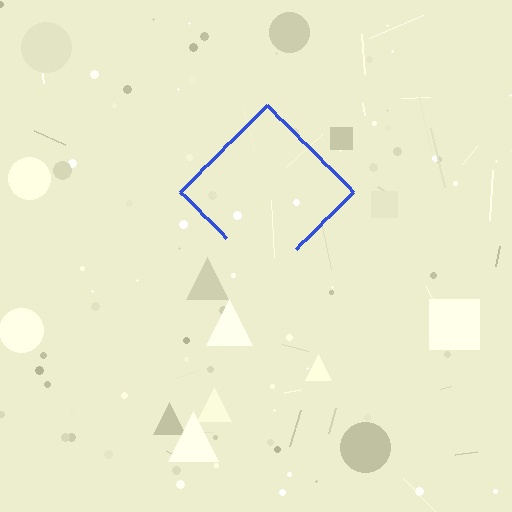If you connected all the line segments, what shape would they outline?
They would outline a diamond.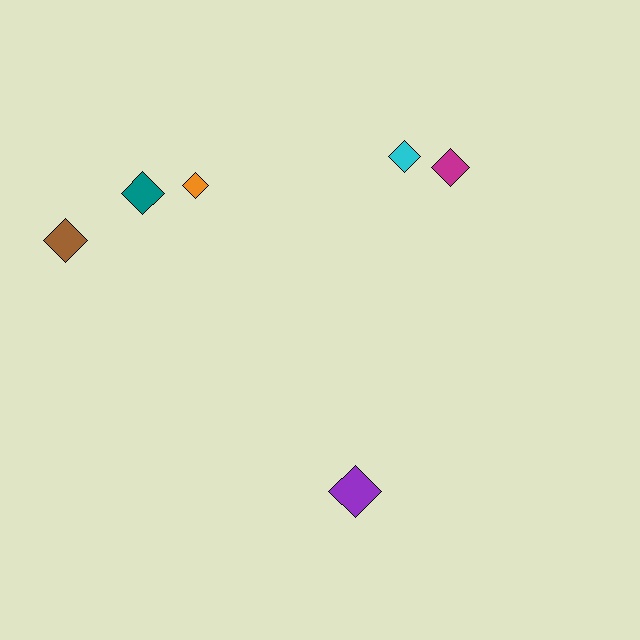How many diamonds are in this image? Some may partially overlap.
There are 6 diamonds.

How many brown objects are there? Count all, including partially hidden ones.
There is 1 brown object.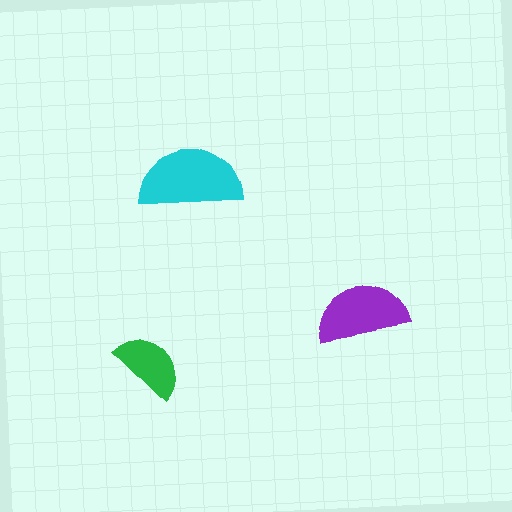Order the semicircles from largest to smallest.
the cyan one, the purple one, the green one.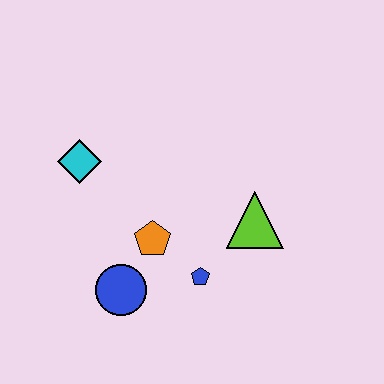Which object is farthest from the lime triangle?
The cyan diamond is farthest from the lime triangle.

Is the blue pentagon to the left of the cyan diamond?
No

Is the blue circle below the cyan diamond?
Yes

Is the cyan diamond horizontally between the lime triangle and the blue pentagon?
No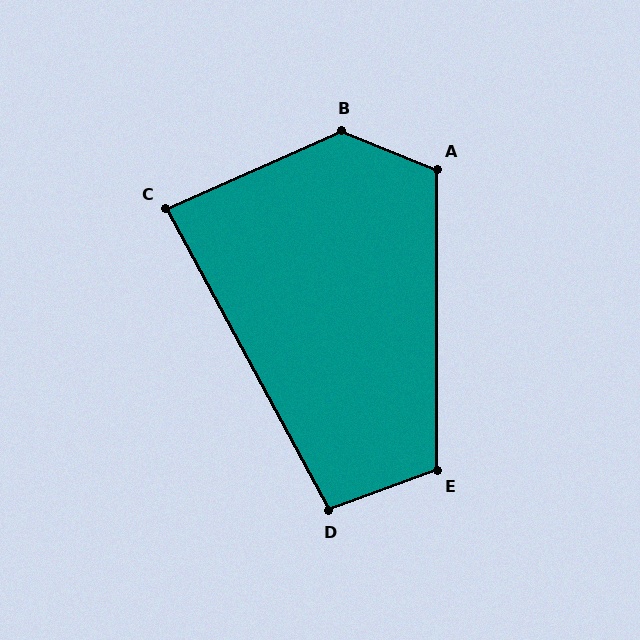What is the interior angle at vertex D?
Approximately 98 degrees (obtuse).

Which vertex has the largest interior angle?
B, at approximately 134 degrees.